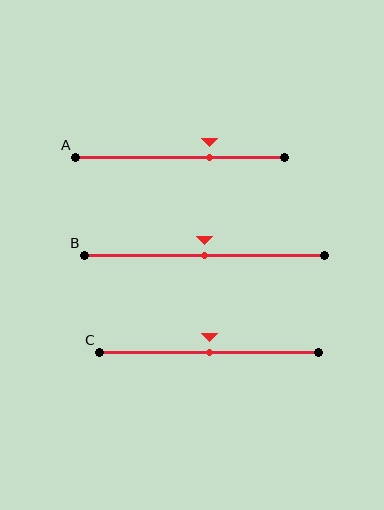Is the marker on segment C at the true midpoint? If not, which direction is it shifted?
Yes, the marker on segment C is at the true midpoint.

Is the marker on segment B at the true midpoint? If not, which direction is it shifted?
Yes, the marker on segment B is at the true midpoint.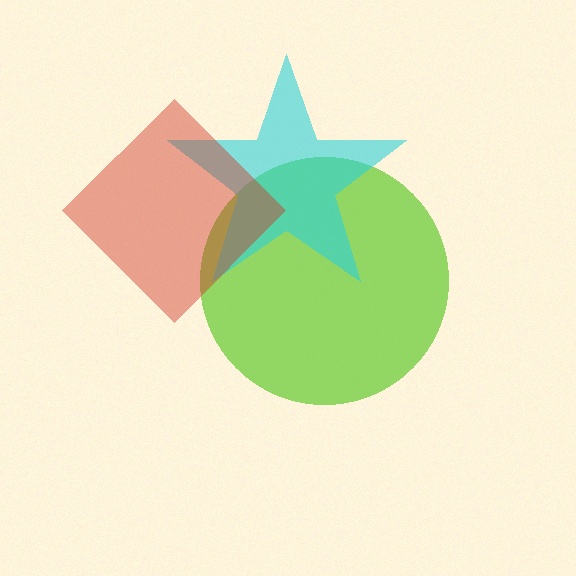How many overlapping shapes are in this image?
There are 3 overlapping shapes in the image.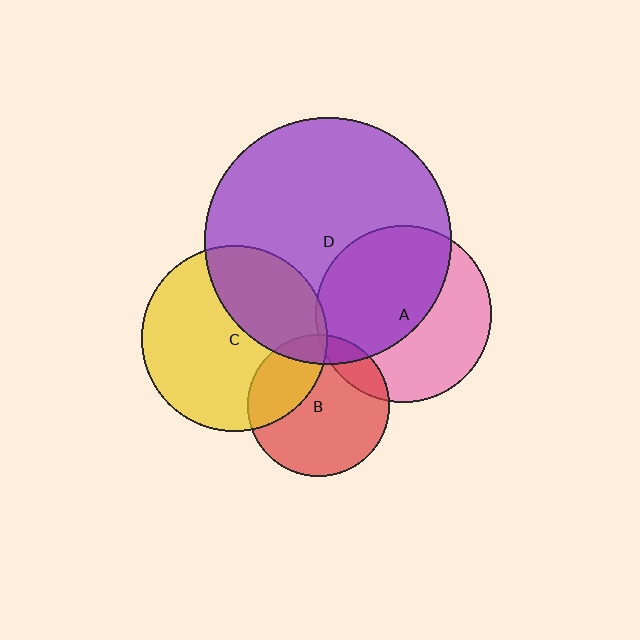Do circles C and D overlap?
Yes.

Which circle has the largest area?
Circle D (purple).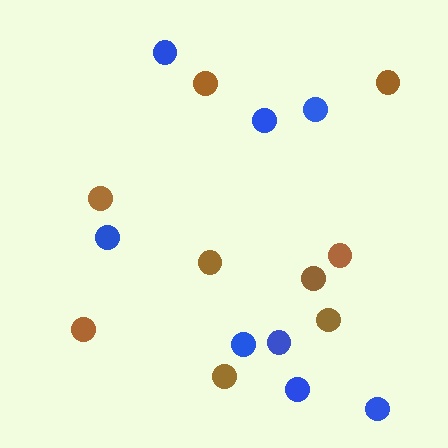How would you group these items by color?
There are 2 groups: one group of blue circles (8) and one group of brown circles (9).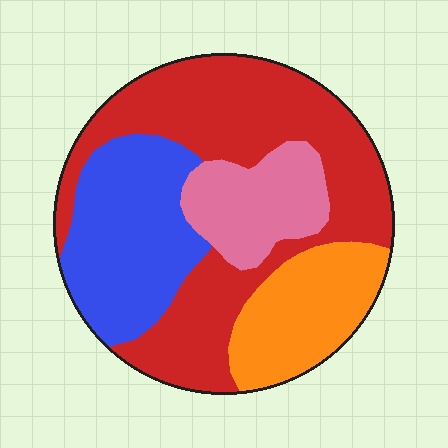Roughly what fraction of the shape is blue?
Blue covers around 25% of the shape.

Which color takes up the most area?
Red, at roughly 45%.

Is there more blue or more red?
Red.